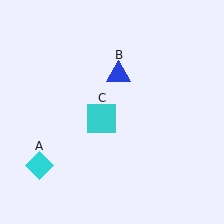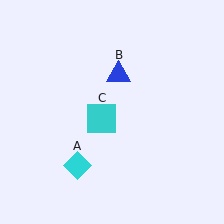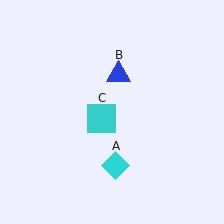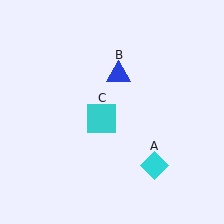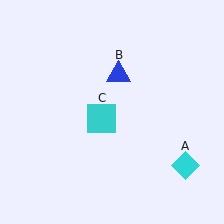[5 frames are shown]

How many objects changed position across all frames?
1 object changed position: cyan diamond (object A).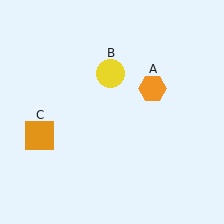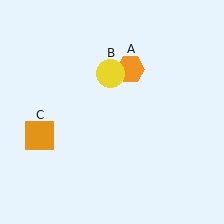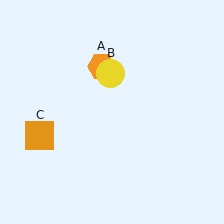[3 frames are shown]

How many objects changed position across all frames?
1 object changed position: orange hexagon (object A).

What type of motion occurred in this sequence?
The orange hexagon (object A) rotated counterclockwise around the center of the scene.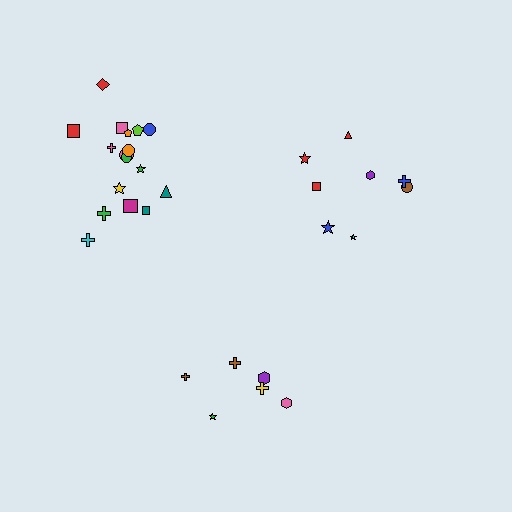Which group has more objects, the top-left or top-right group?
The top-left group.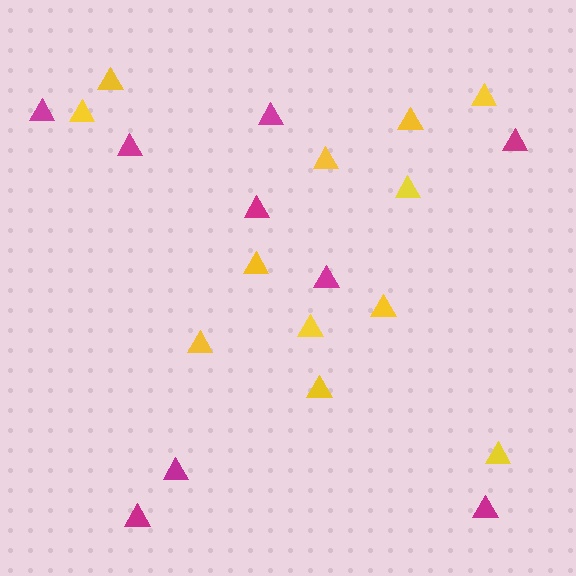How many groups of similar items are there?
There are 2 groups: one group of magenta triangles (9) and one group of yellow triangles (12).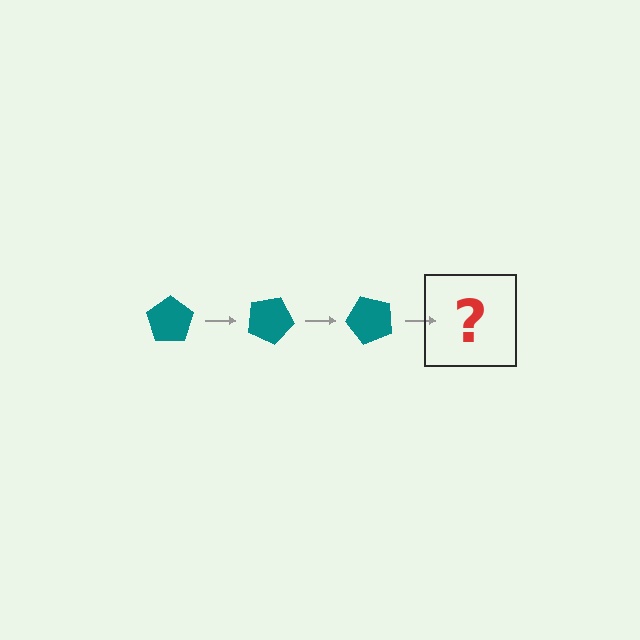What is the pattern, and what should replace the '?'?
The pattern is that the pentagon rotates 25 degrees each step. The '?' should be a teal pentagon rotated 75 degrees.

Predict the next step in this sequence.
The next step is a teal pentagon rotated 75 degrees.